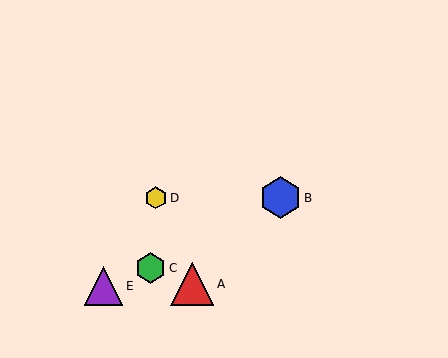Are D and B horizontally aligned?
Yes, both are at y≈198.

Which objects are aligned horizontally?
Objects B, D are aligned horizontally.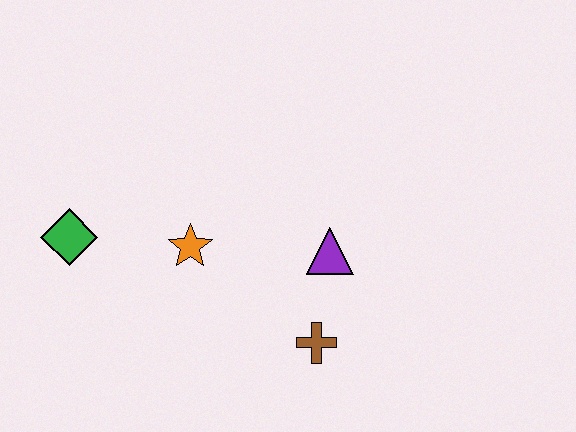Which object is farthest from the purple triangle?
The green diamond is farthest from the purple triangle.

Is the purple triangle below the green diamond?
Yes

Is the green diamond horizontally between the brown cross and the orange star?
No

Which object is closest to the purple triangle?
The brown cross is closest to the purple triangle.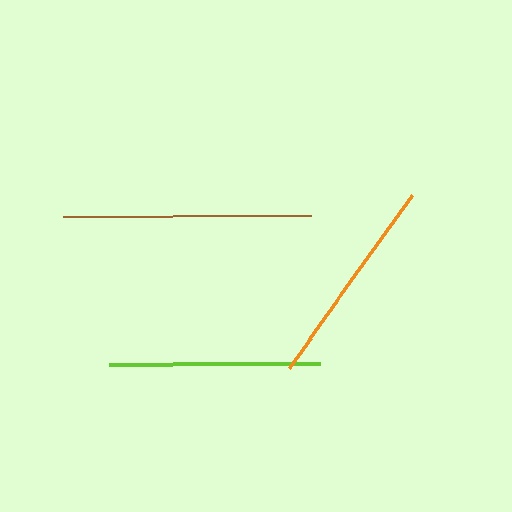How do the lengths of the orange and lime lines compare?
The orange and lime lines are approximately the same length.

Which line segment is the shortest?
The lime line is the shortest at approximately 211 pixels.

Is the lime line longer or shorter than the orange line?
The orange line is longer than the lime line.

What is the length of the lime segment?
The lime segment is approximately 211 pixels long.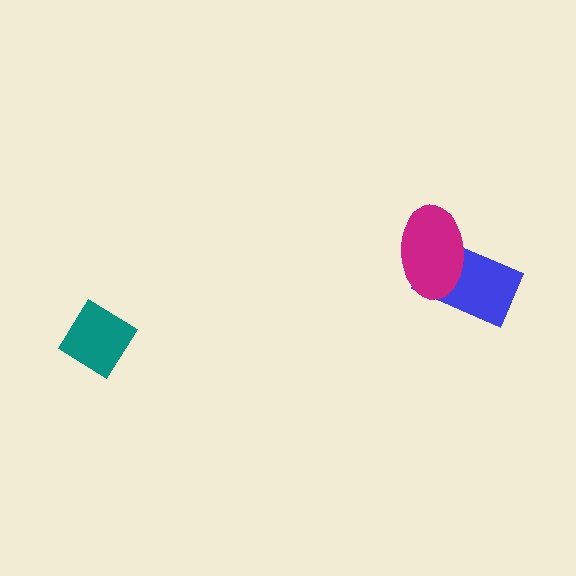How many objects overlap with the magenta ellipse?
1 object overlaps with the magenta ellipse.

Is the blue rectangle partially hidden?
Yes, it is partially covered by another shape.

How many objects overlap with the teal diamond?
0 objects overlap with the teal diamond.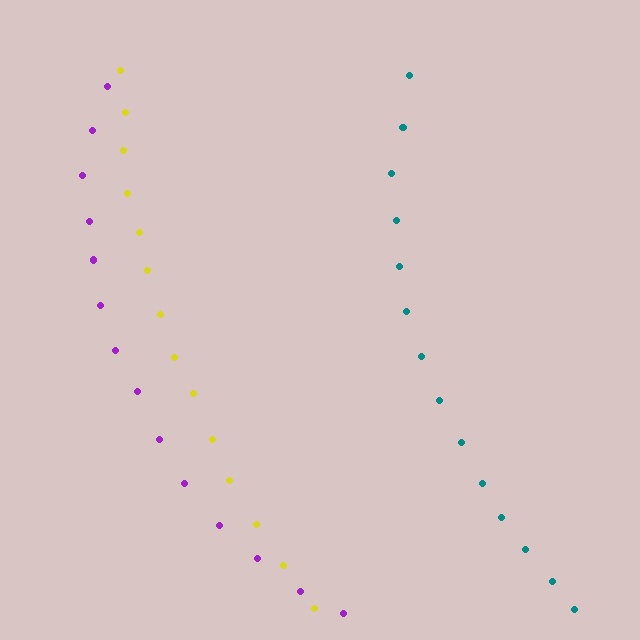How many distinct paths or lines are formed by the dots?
There are 3 distinct paths.